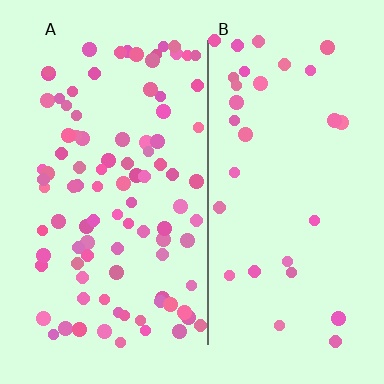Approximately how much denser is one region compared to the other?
Approximately 3.0× — region A over region B.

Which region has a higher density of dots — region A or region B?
A (the left).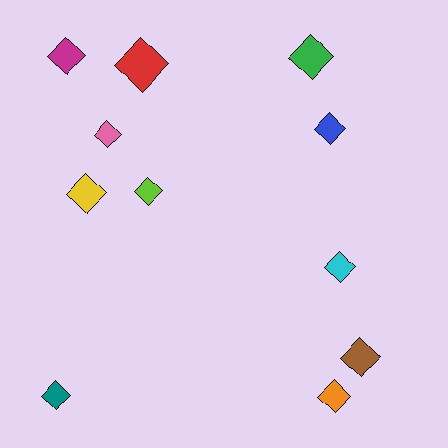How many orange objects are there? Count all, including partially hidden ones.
There is 1 orange object.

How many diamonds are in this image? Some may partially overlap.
There are 11 diamonds.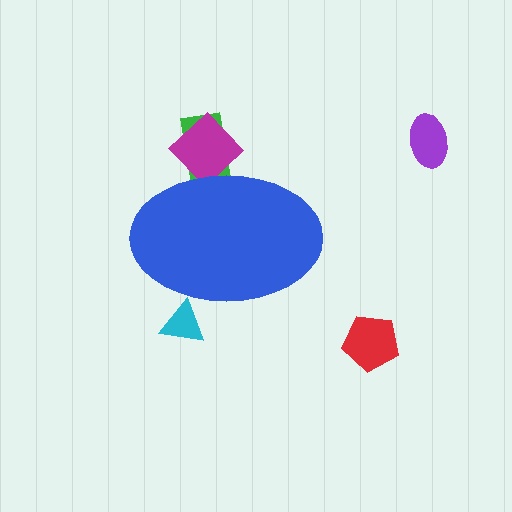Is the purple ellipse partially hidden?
No, the purple ellipse is fully visible.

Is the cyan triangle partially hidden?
Yes, the cyan triangle is partially hidden behind the blue ellipse.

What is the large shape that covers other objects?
A blue ellipse.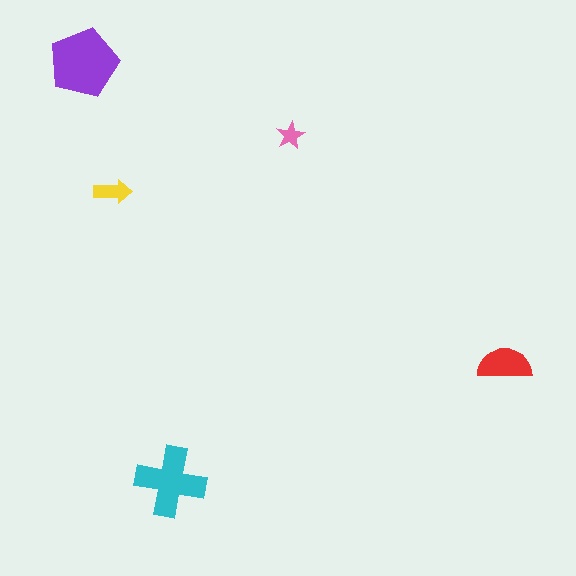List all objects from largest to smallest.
The purple pentagon, the cyan cross, the red semicircle, the yellow arrow, the pink star.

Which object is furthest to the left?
The purple pentagon is leftmost.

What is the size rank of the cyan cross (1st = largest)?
2nd.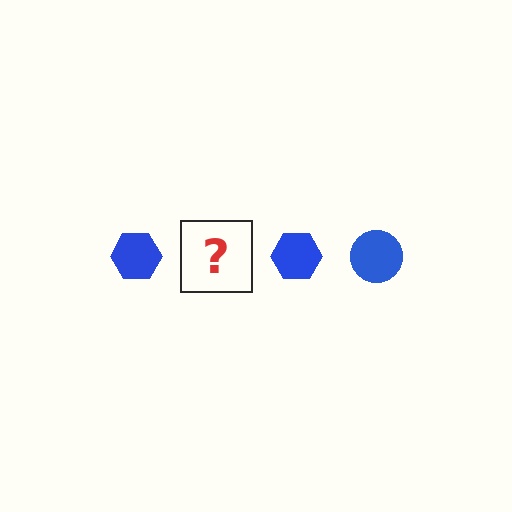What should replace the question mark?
The question mark should be replaced with a blue circle.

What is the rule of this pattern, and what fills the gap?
The rule is that the pattern cycles through hexagon, circle shapes in blue. The gap should be filled with a blue circle.